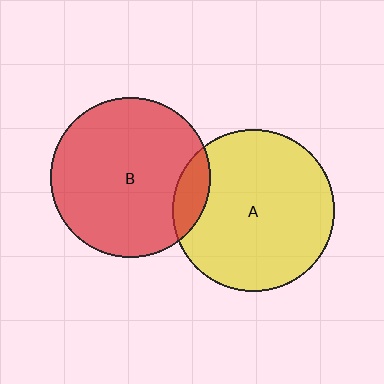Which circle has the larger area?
Circle A (yellow).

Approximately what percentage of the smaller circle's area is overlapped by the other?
Approximately 10%.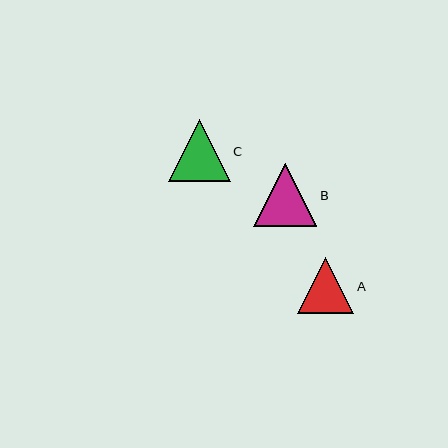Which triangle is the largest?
Triangle B is the largest with a size of approximately 64 pixels.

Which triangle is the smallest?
Triangle A is the smallest with a size of approximately 56 pixels.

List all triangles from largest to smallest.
From largest to smallest: B, C, A.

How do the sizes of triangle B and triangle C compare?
Triangle B and triangle C are approximately the same size.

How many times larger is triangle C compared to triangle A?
Triangle C is approximately 1.1 times the size of triangle A.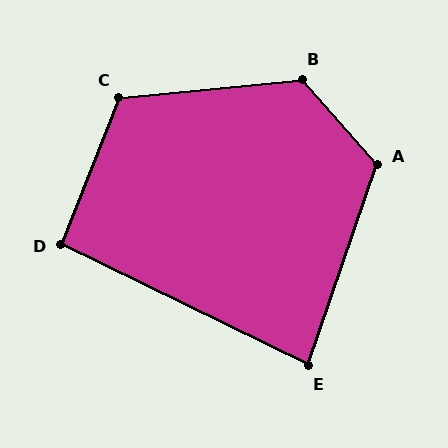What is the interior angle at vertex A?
Approximately 120 degrees (obtuse).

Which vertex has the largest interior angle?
B, at approximately 126 degrees.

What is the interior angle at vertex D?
Approximately 95 degrees (approximately right).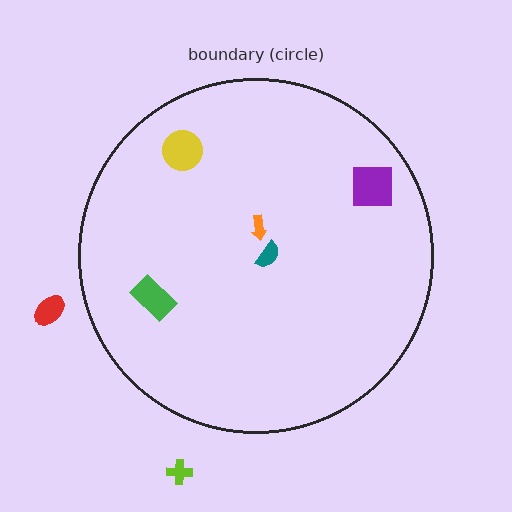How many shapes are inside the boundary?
5 inside, 2 outside.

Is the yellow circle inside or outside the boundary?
Inside.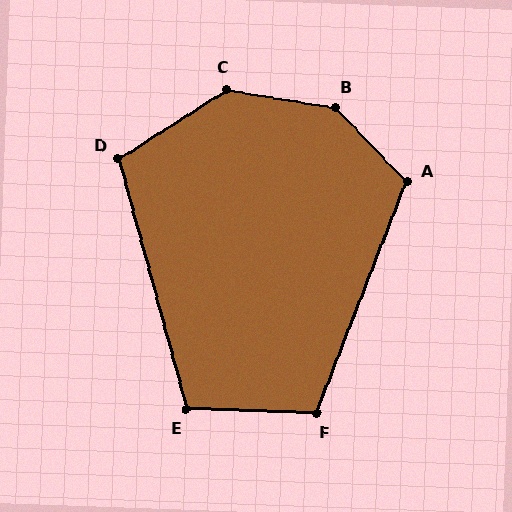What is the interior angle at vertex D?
Approximately 107 degrees (obtuse).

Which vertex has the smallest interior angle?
E, at approximately 107 degrees.